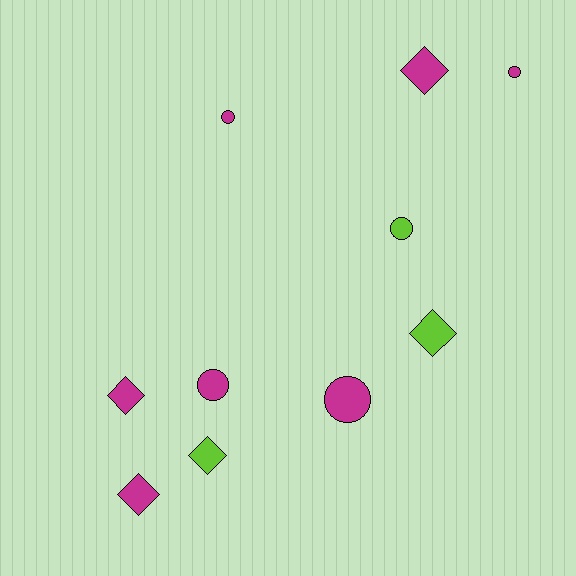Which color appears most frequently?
Magenta, with 7 objects.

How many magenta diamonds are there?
There are 3 magenta diamonds.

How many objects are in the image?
There are 10 objects.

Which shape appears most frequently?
Diamond, with 5 objects.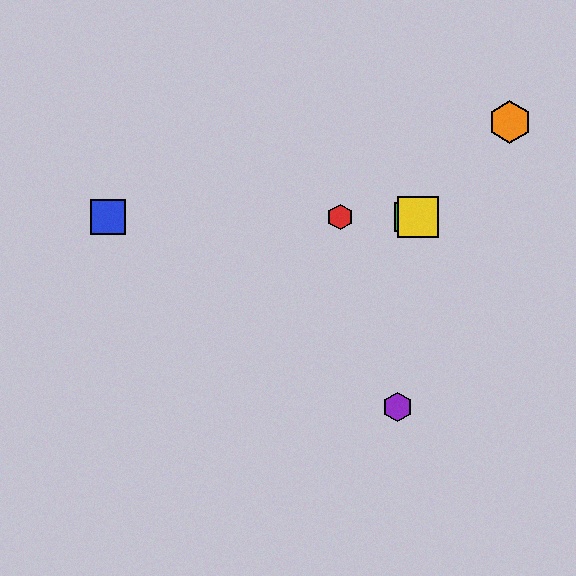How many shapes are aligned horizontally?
4 shapes (the red hexagon, the blue square, the green square, the yellow square) are aligned horizontally.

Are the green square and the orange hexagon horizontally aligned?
No, the green square is at y≈217 and the orange hexagon is at y≈122.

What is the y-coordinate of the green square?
The green square is at y≈217.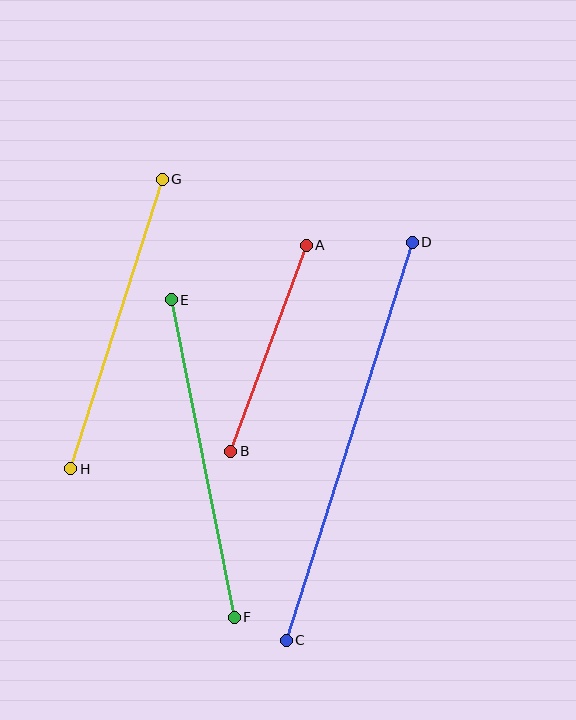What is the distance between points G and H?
The distance is approximately 304 pixels.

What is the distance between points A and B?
The distance is approximately 220 pixels.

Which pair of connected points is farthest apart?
Points C and D are farthest apart.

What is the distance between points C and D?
The distance is approximately 417 pixels.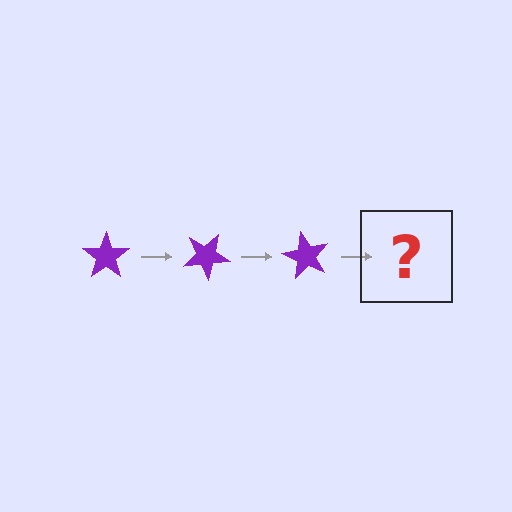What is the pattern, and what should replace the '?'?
The pattern is that the star rotates 30 degrees each step. The '?' should be a purple star rotated 90 degrees.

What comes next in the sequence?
The next element should be a purple star rotated 90 degrees.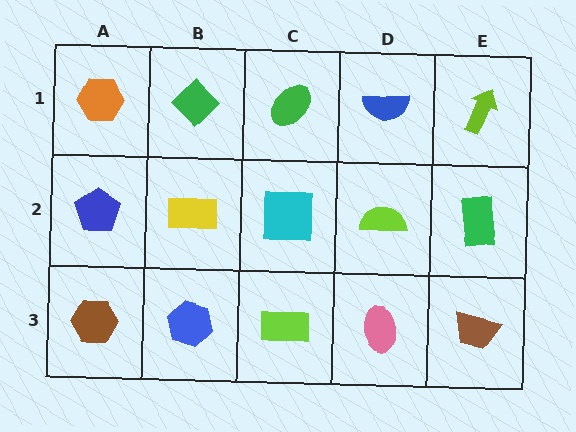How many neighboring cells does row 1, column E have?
2.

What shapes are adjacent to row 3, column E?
A green rectangle (row 2, column E), a pink ellipse (row 3, column D).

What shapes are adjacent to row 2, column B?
A green diamond (row 1, column B), a blue hexagon (row 3, column B), a blue pentagon (row 2, column A), a cyan square (row 2, column C).